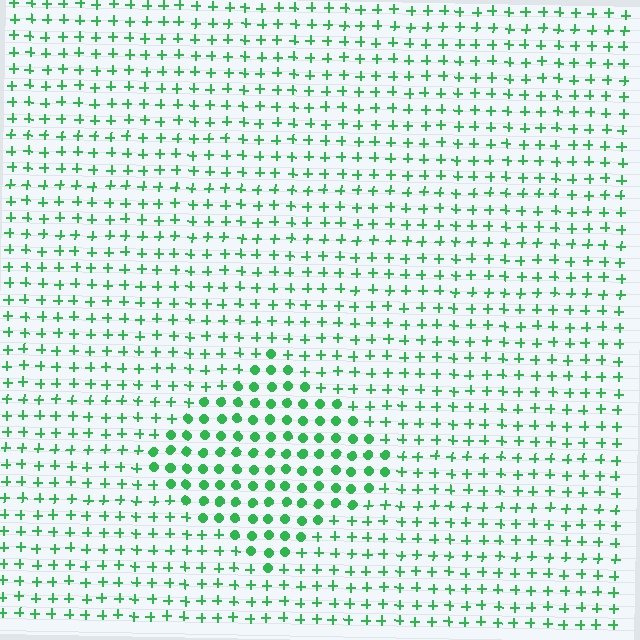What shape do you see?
I see a diamond.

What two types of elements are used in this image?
The image uses circles inside the diamond region and plus signs outside it.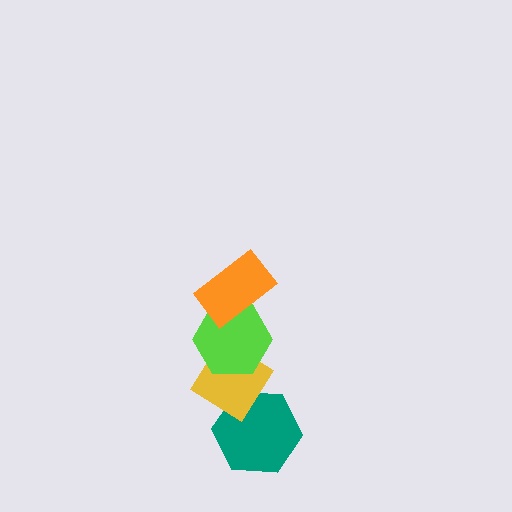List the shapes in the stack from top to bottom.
From top to bottom: the orange rectangle, the lime hexagon, the yellow diamond, the teal hexagon.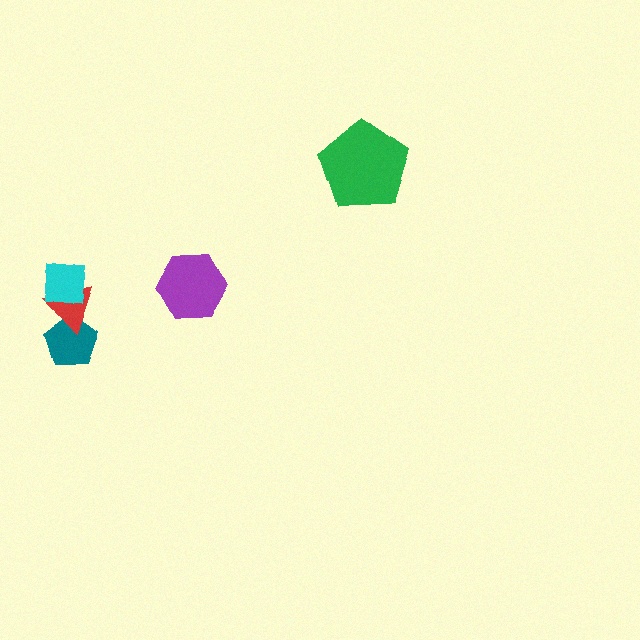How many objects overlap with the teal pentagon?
1 object overlaps with the teal pentagon.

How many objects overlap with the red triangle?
2 objects overlap with the red triangle.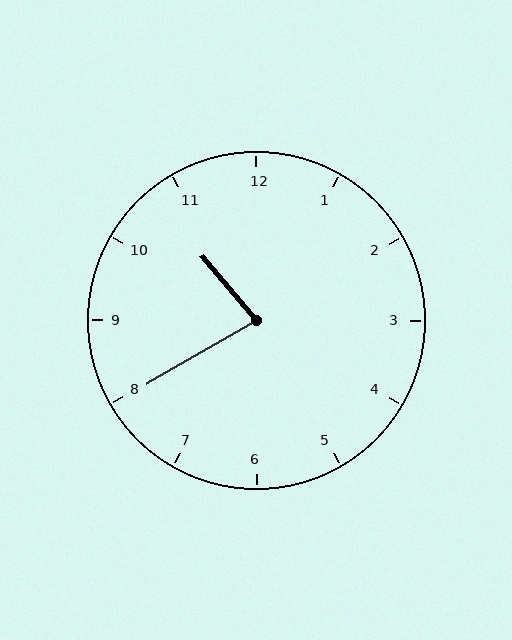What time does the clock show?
10:40.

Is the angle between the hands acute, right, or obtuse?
It is acute.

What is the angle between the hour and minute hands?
Approximately 80 degrees.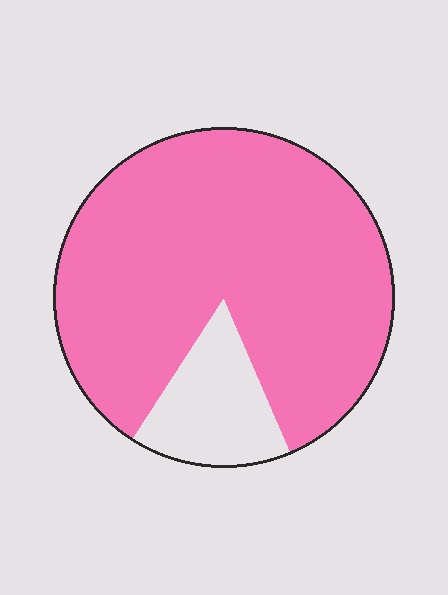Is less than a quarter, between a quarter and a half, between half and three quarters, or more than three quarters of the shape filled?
More than three quarters.